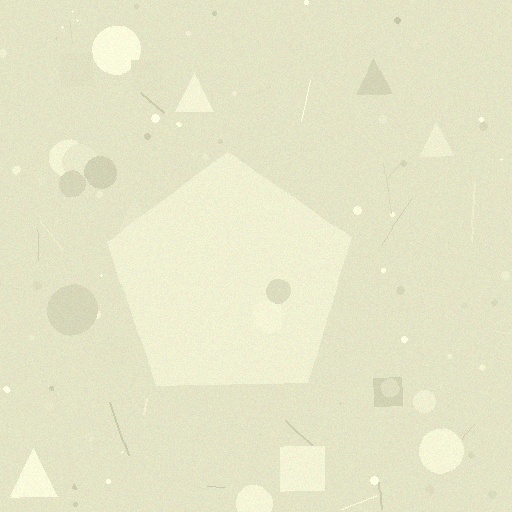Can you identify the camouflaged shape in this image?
The camouflaged shape is a pentagon.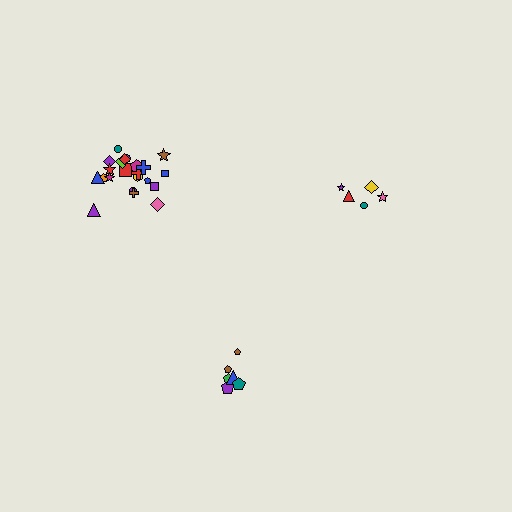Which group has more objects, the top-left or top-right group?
The top-left group.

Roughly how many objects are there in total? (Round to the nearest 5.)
Roughly 35 objects in total.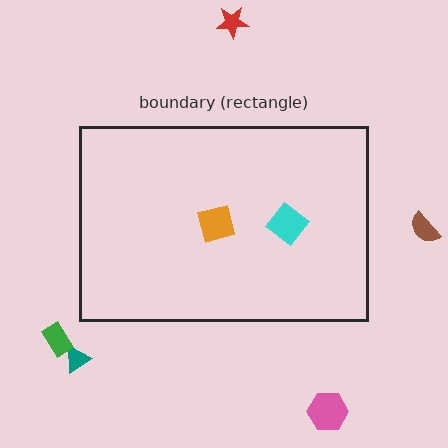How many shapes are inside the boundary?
2 inside, 5 outside.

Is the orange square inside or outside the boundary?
Inside.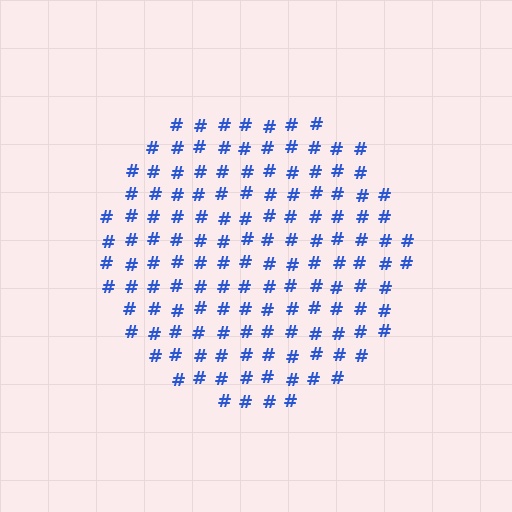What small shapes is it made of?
It is made of small hash symbols.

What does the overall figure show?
The overall figure shows a circle.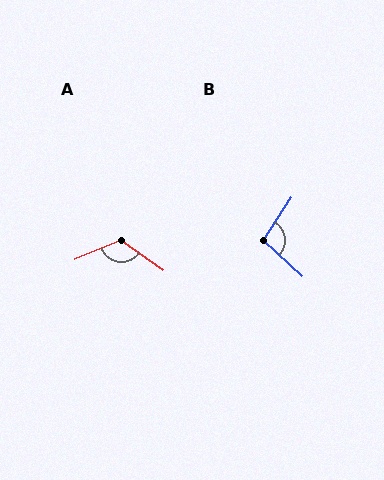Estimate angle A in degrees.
Approximately 122 degrees.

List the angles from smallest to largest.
B (100°), A (122°).